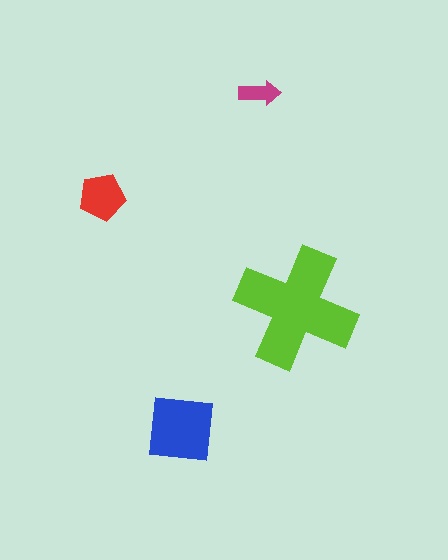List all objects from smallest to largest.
The magenta arrow, the red pentagon, the blue square, the lime cross.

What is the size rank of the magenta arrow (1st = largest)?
4th.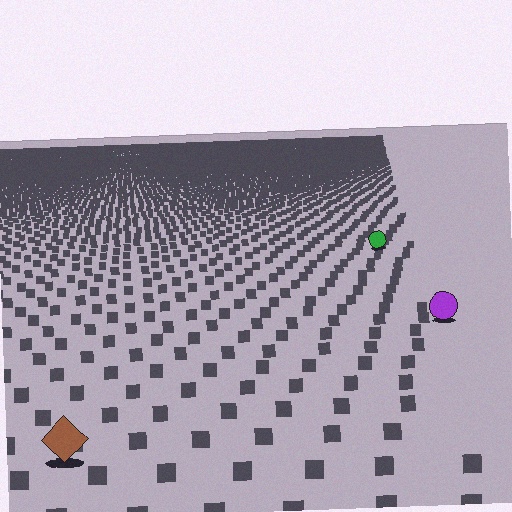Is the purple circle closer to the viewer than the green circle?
Yes. The purple circle is closer — you can tell from the texture gradient: the ground texture is coarser near it.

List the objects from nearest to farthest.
From nearest to farthest: the brown diamond, the purple circle, the green circle.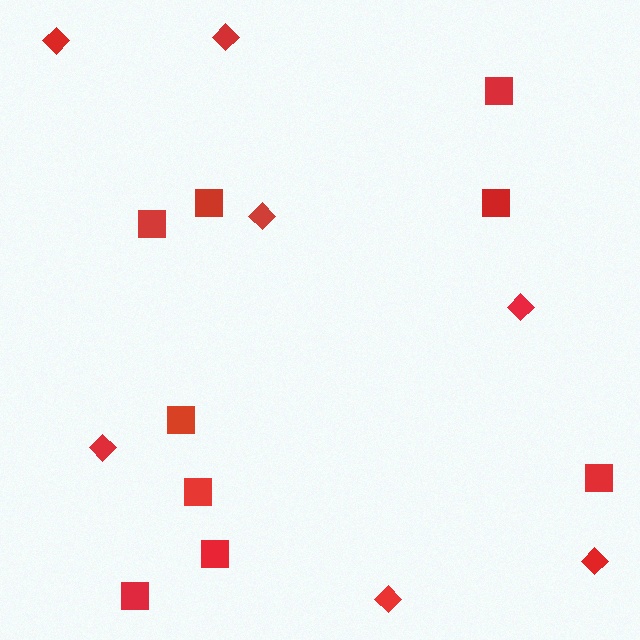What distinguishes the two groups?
There are 2 groups: one group of diamonds (7) and one group of squares (9).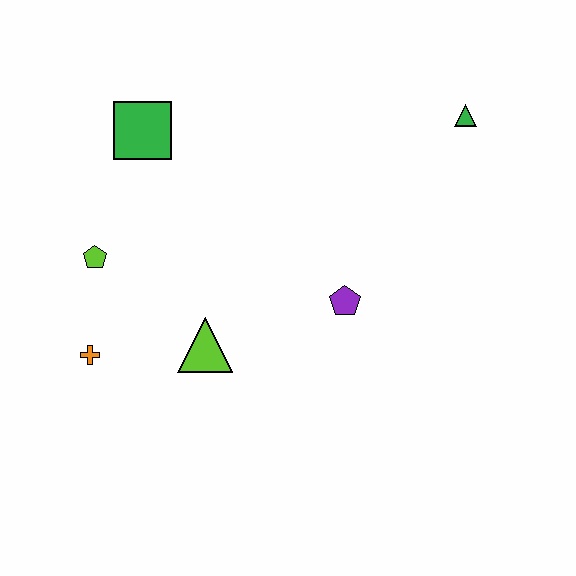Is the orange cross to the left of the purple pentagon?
Yes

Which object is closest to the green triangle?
The purple pentagon is closest to the green triangle.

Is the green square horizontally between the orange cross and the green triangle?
Yes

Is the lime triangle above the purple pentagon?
No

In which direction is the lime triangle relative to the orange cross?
The lime triangle is to the right of the orange cross.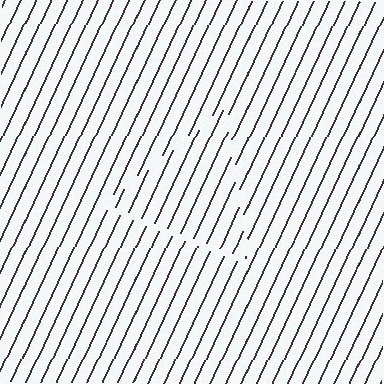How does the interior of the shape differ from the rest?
The interior of the shape contains the same grating, shifted by half a period — the contour is defined by the phase discontinuity where line-ends from the inner and outer gratings abut.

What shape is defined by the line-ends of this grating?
An illusory triangle. The interior of the shape contains the same grating, shifted by half a period — the contour is defined by the phase discontinuity where line-ends from the inner and outer gratings abut.